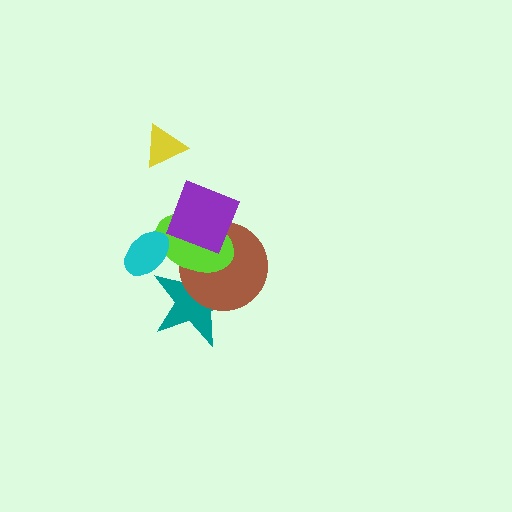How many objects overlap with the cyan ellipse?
1 object overlaps with the cyan ellipse.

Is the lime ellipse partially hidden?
Yes, it is partially covered by another shape.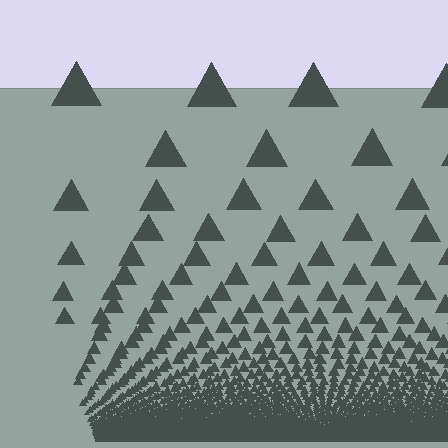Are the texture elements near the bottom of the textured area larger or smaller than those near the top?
Smaller. The gradient is inverted — elements near the bottom are smaller and denser.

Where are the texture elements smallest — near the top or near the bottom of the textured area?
Near the bottom.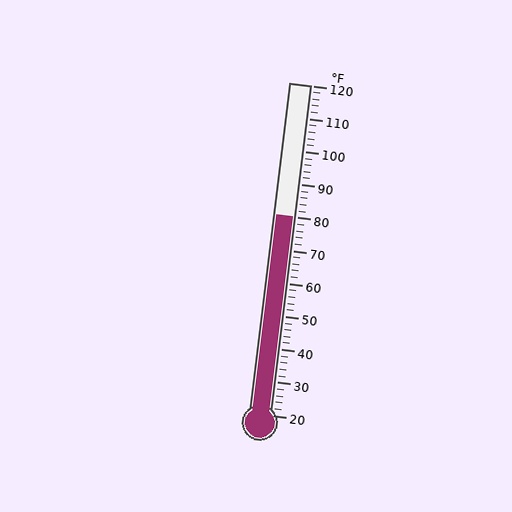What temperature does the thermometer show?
The thermometer shows approximately 80°F.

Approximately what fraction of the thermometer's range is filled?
The thermometer is filled to approximately 60% of its range.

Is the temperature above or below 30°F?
The temperature is above 30°F.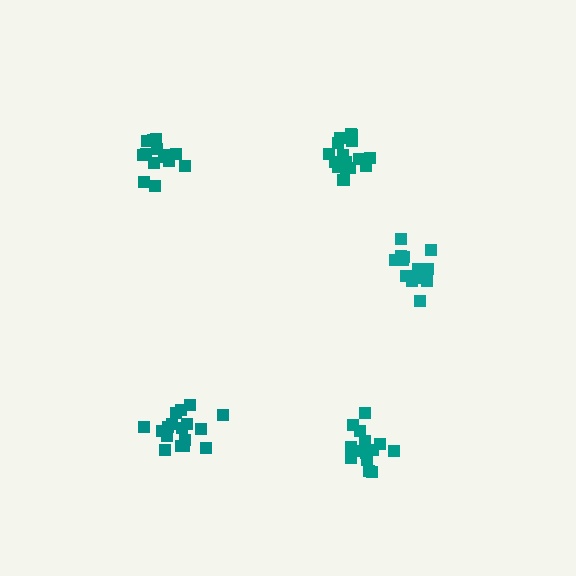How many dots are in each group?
Group 1: 14 dots, Group 2: 16 dots, Group 3: 17 dots, Group 4: 14 dots, Group 5: 17 dots (78 total).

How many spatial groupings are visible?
There are 5 spatial groupings.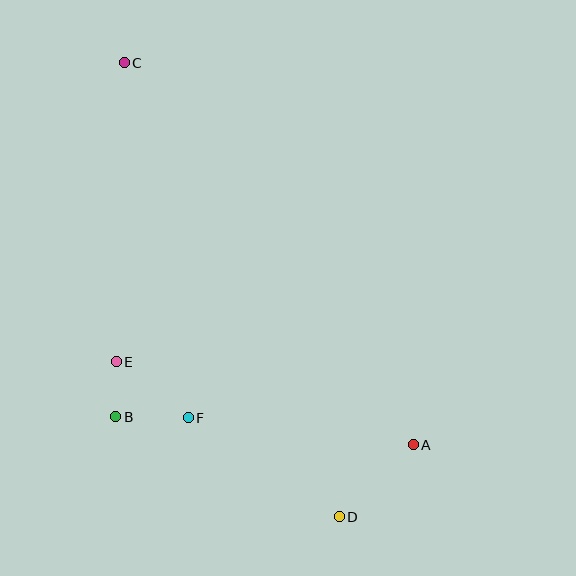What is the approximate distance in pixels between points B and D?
The distance between B and D is approximately 245 pixels.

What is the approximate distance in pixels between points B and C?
The distance between B and C is approximately 354 pixels.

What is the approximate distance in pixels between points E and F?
The distance between E and F is approximately 91 pixels.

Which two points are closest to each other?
Points B and E are closest to each other.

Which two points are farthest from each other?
Points C and D are farthest from each other.